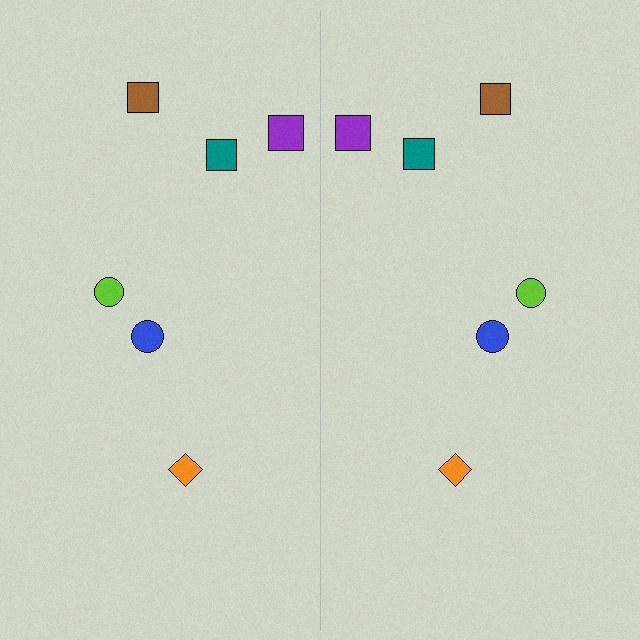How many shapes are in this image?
There are 12 shapes in this image.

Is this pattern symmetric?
Yes, this pattern has bilateral (reflection) symmetry.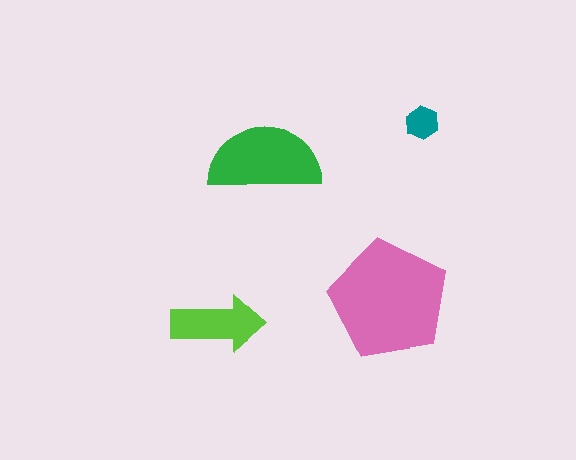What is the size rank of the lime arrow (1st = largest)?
3rd.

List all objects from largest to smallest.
The pink pentagon, the green semicircle, the lime arrow, the teal hexagon.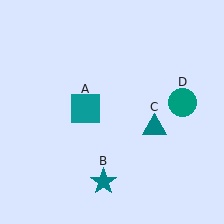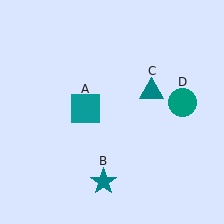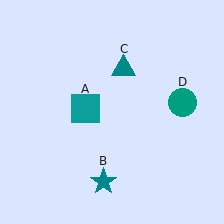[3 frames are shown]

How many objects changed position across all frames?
1 object changed position: teal triangle (object C).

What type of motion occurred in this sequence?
The teal triangle (object C) rotated counterclockwise around the center of the scene.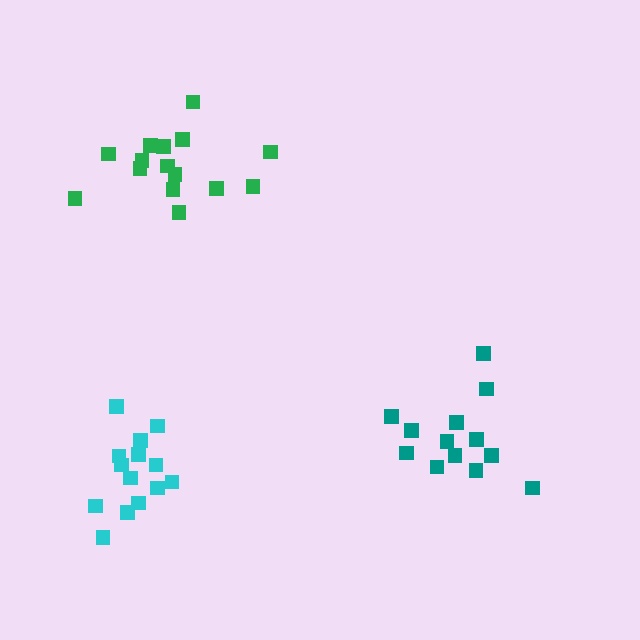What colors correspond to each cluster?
The clusters are colored: green, cyan, teal.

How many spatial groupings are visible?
There are 3 spatial groupings.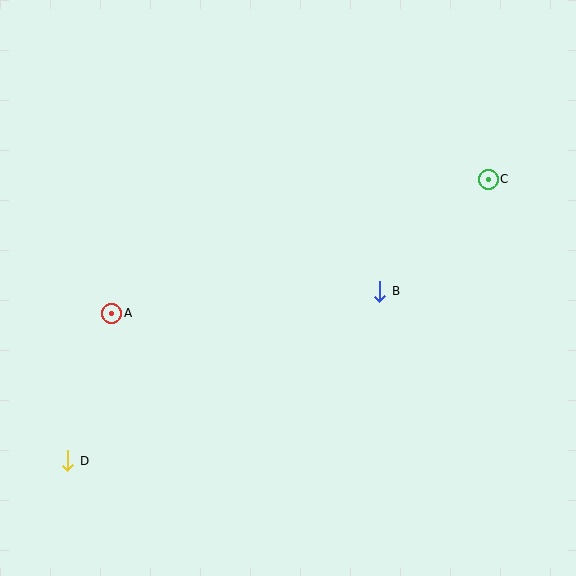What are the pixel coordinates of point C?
Point C is at (488, 179).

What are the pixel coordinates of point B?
Point B is at (380, 291).